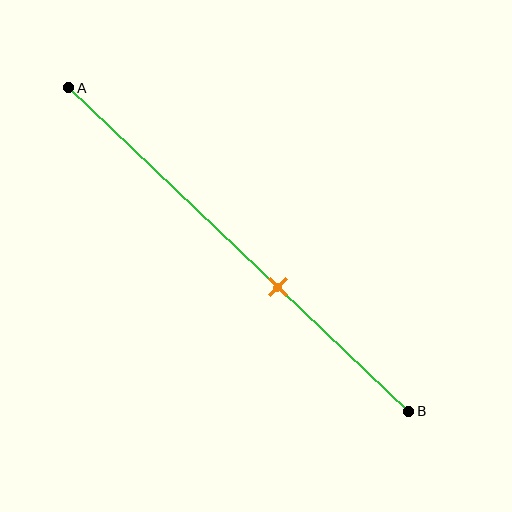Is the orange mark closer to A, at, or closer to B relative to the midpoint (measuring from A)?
The orange mark is closer to point B than the midpoint of segment AB.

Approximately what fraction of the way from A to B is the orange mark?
The orange mark is approximately 60% of the way from A to B.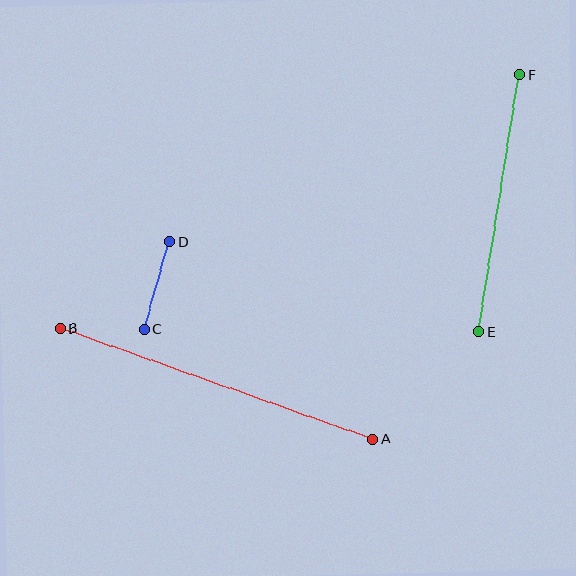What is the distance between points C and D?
The distance is approximately 91 pixels.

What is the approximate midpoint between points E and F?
The midpoint is at approximately (499, 203) pixels.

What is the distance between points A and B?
The distance is approximately 331 pixels.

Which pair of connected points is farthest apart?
Points A and B are farthest apart.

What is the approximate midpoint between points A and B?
The midpoint is at approximately (216, 384) pixels.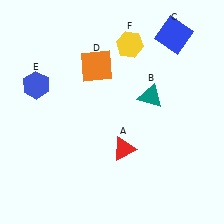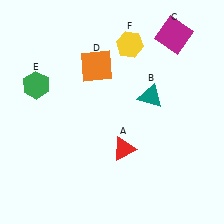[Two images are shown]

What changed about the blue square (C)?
In Image 1, C is blue. In Image 2, it changed to magenta.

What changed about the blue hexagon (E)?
In Image 1, E is blue. In Image 2, it changed to green.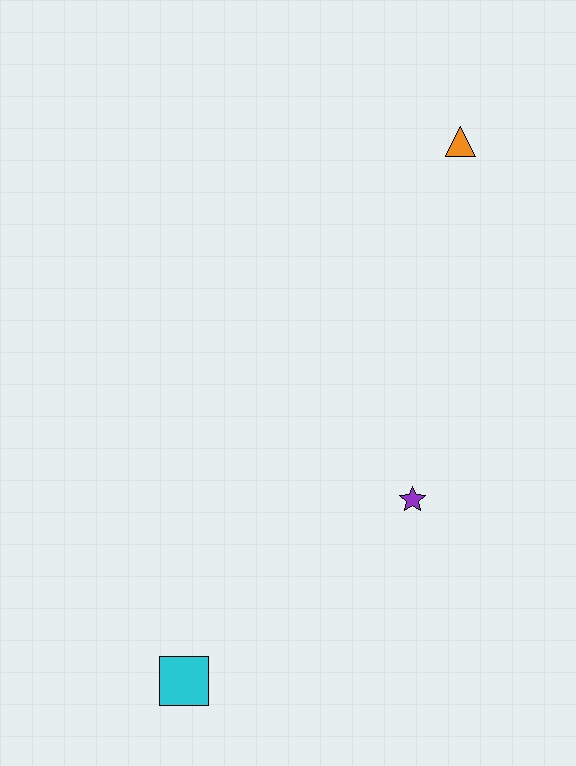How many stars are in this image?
There is 1 star.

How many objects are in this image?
There are 3 objects.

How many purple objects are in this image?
There is 1 purple object.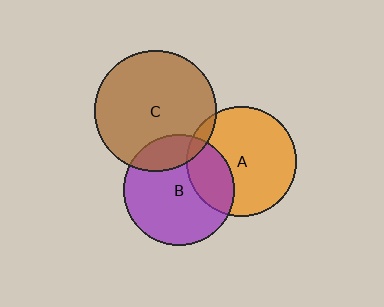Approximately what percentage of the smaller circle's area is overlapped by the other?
Approximately 25%.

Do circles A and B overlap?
Yes.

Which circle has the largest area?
Circle C (brown).